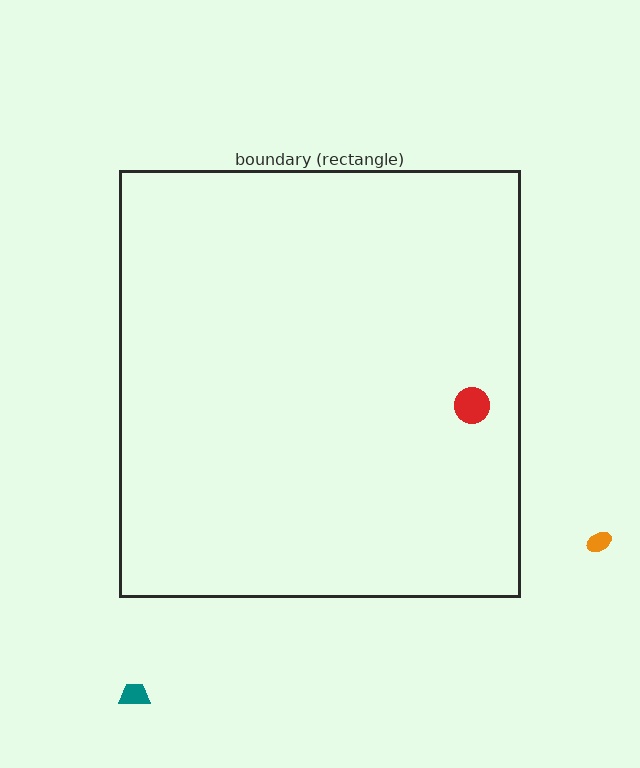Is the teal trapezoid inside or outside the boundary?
Outside.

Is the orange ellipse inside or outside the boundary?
Outside.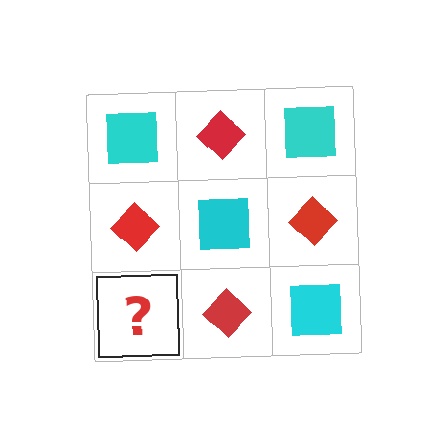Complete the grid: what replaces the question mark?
The question mark should be replaced with a cyan square.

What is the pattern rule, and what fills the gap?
The rule is that it alternates cyan square and red diamond in a checkerboard pattern. The gap should be filled with a cyan square.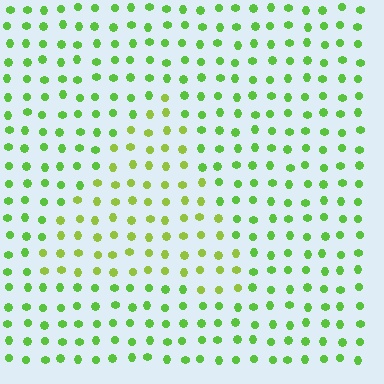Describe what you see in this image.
The image is filled with small lime elements in a uniform arrangement. A triangle-shaped region is visible where the elements are tinted to a slightly different hue, forming a subtle color boundary.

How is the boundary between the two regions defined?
The boundary is defined purely by a slight shift in hue (about 25 degrees). Spacing, size, and orientation are identical on both sides.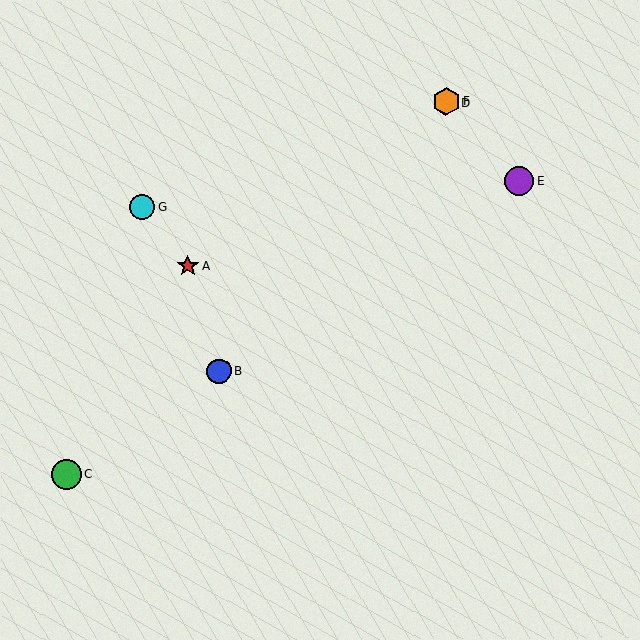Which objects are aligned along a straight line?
Objects B, D, F are aligned along a straight line.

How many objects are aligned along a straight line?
3 objects (B, D, F) are aligned along a straight line.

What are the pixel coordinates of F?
Object F is at (446, 102).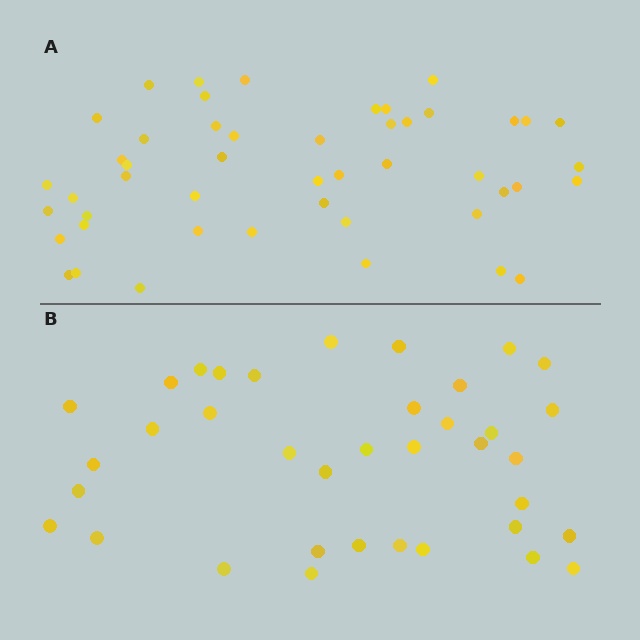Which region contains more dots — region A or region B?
Region A (the top region) has more dots.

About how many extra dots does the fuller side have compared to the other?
Region A has roughly 12 or so more dots than region B.